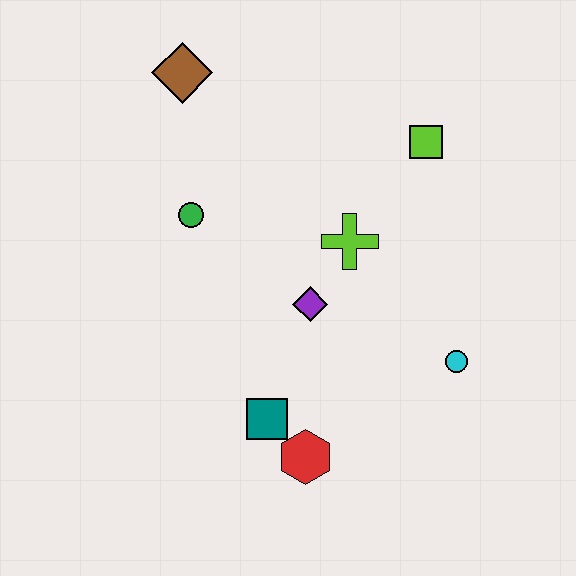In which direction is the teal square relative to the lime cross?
The teal square is below the lime cross.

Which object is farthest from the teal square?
The brown diamond is farthest from the teal square.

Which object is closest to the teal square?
The red hexagon is closest to the teal square.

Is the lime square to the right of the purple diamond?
Yes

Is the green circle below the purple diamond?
No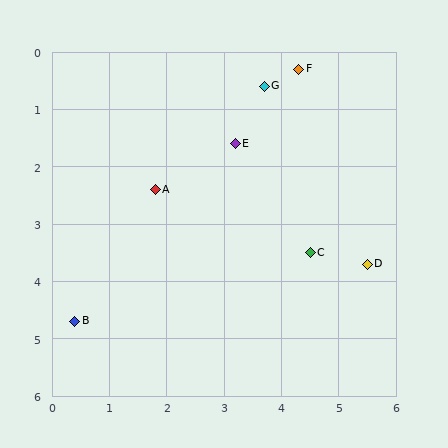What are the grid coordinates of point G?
Point G is at approximately (3.7, 0.6).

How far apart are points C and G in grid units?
Points C and G are about 3.0 grid units apart.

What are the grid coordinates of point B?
Point B is at approximately (0.4, 4.7).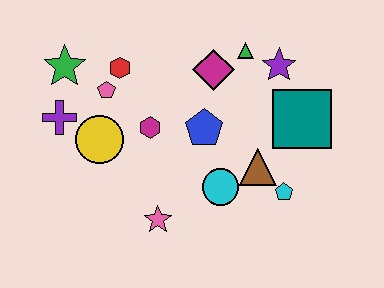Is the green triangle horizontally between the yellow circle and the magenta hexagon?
No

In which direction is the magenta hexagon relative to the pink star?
The magenta hexagon is above the pink star.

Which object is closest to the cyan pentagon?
The brown triangle is closest to the cyan pentagon.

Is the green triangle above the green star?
Yes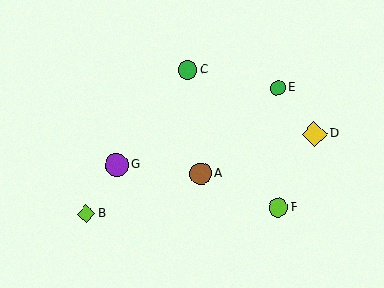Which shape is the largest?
The yellow diamond (labeled D) is the largest.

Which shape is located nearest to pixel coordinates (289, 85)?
The green circle (labeled E) at (278, 88) is nearest to that location.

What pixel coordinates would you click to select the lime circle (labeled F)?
Click at (278, 207) to select the lime circle F.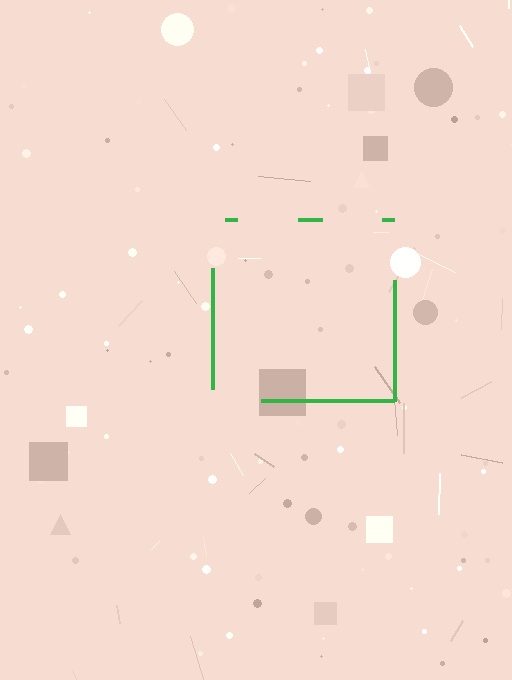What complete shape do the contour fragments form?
The contour fragments form a square.